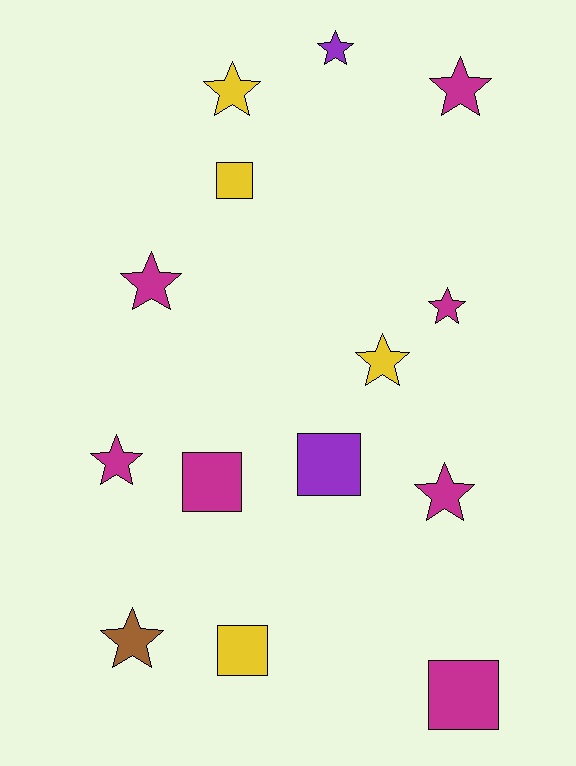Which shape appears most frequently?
Star, with 9 objects.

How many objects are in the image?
There are 14 objects.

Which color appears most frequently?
Magenta, with 7 objects.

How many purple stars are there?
There is 1 purple star.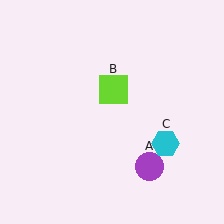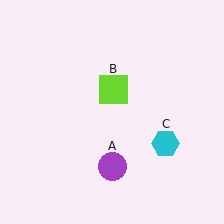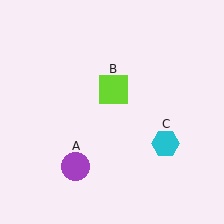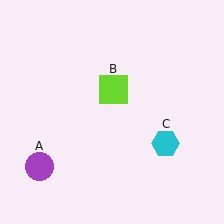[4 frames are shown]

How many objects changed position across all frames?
1 object changed position: purple circle (object A).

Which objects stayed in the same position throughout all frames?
Lime square (object B) and cyan hexagon (object C) remained stationary.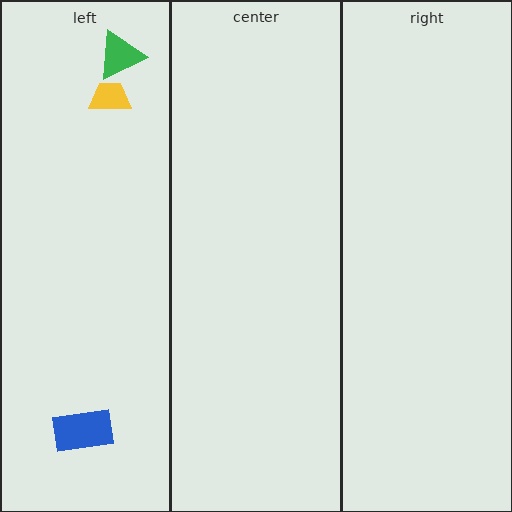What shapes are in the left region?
The blue rectangle, the green triangle, the yellow trapezoid.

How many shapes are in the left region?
3.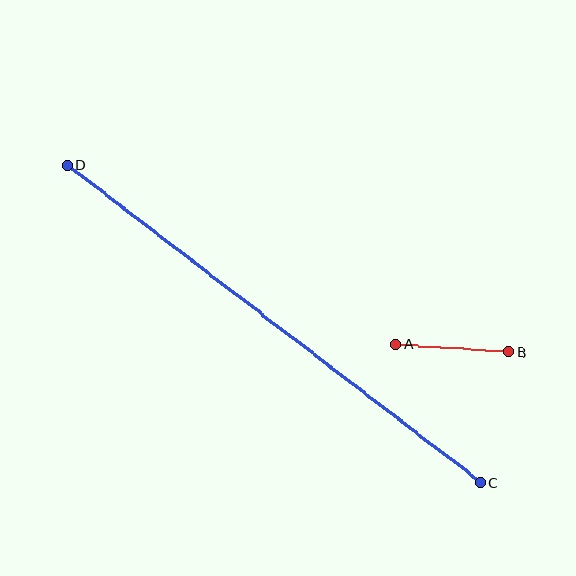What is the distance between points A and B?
The distance is approximately 113 pixels.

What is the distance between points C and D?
The distance is approximately 521 pixels.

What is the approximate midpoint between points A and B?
The midpoint is at approximately (452, 348) pixels.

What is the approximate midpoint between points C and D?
The midpoint is at approximately (274, 324) pixels.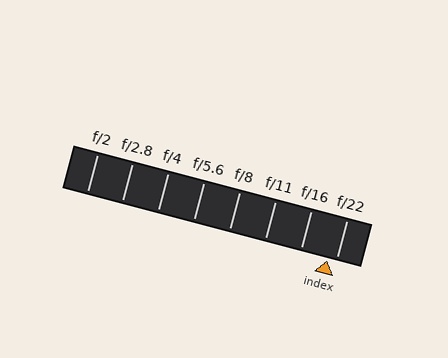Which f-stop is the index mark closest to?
The index mark is closest to f/22.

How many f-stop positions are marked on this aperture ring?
There are 8 f-stop positions marked.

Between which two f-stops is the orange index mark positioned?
The index mark is between f/16 and f/22.